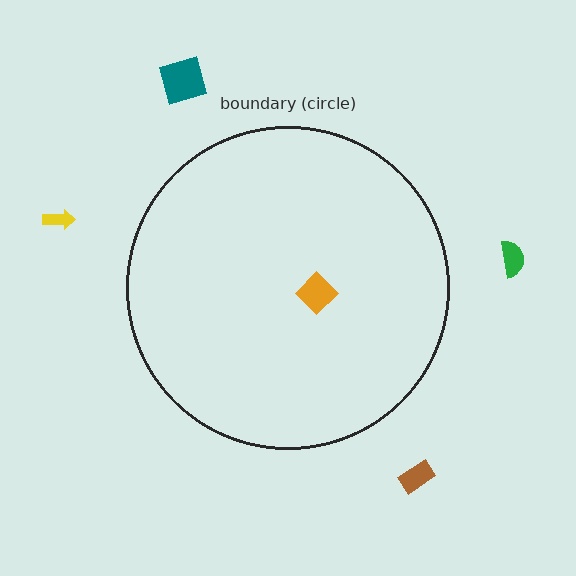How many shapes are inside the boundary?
1 inside, 4 outside.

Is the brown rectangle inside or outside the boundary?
Outside.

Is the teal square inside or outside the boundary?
Outside.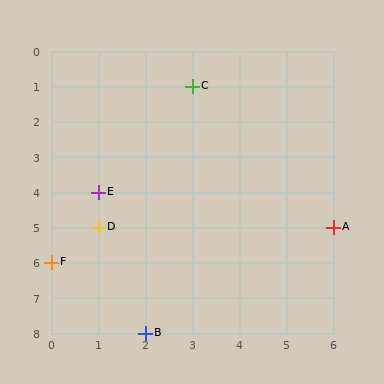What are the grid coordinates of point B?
Point B is at grid coordinates (2, 8).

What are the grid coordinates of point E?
Point E is at grid coordinates (1, 4).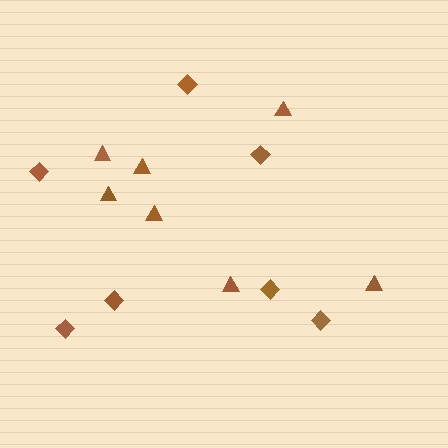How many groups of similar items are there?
There are 2 groups: one group of diamonds (7) and one group of triangles (7).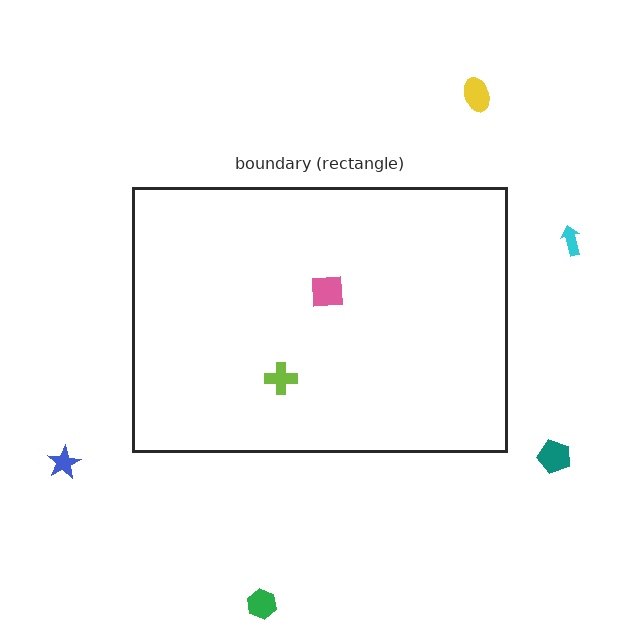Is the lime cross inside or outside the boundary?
Inside.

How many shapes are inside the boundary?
2 inside, 5 outside.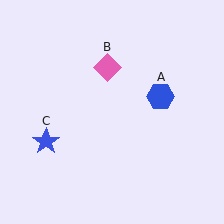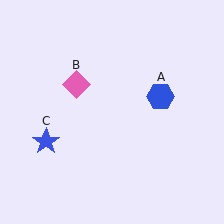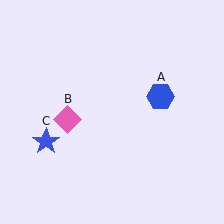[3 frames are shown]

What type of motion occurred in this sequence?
The pink diamond (object B) rotated counterclockwise around the center of the scene.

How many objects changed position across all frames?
1 object changed position: pink diamond (object B).